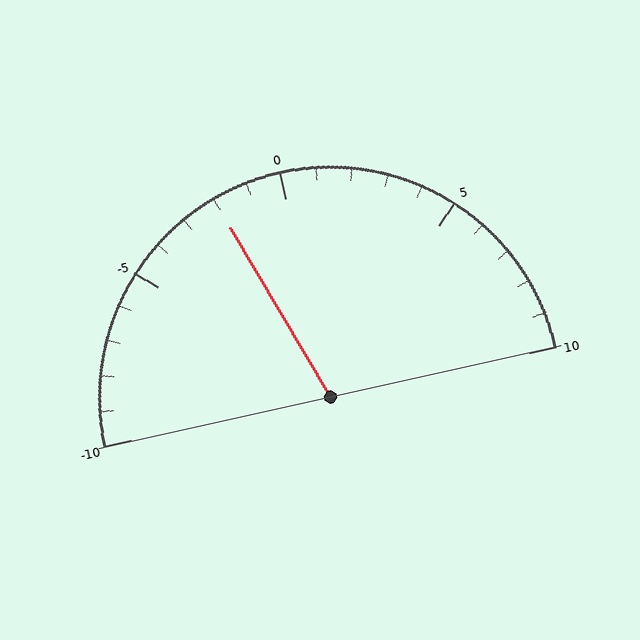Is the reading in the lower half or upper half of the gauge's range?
The reading is in the lower half of the range (-10 to 10).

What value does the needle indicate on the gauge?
The needle indicates approximately -2.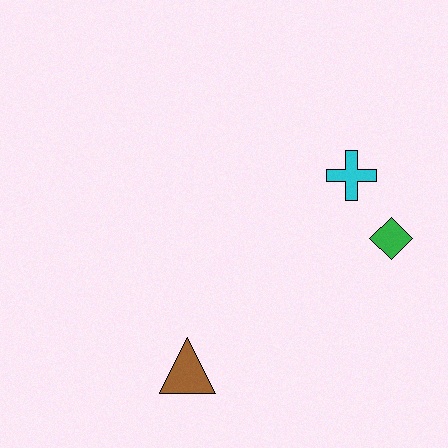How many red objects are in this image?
There are no red objects.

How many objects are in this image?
There are 3 objects.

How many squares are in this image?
There are no squares.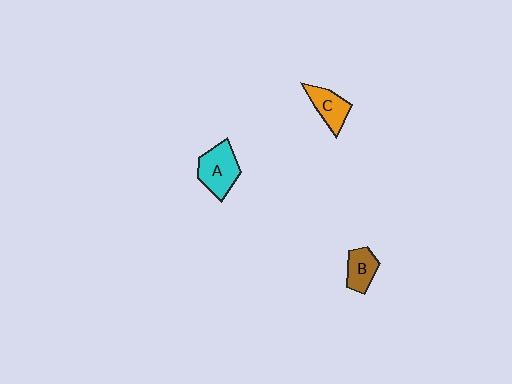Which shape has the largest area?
Shape A (cyan).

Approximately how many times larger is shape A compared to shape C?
Approximately 1.3 times.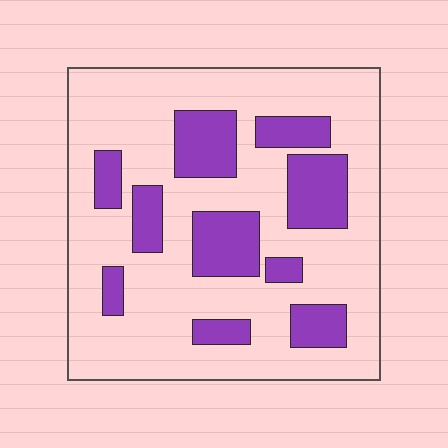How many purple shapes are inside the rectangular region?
10.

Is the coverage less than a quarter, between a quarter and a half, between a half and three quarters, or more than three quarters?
Between a quarter and a half.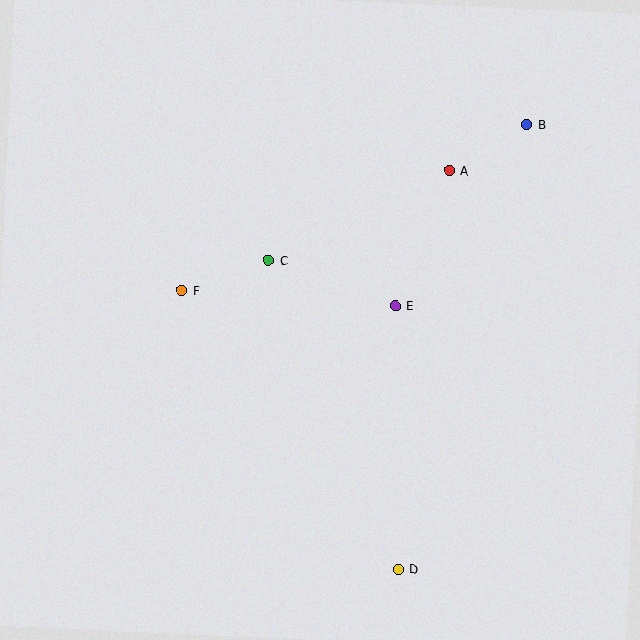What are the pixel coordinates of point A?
Point A is at (449, 171).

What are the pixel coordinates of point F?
Point F is at (182, 290).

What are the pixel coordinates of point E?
Point E is at (395, 305).